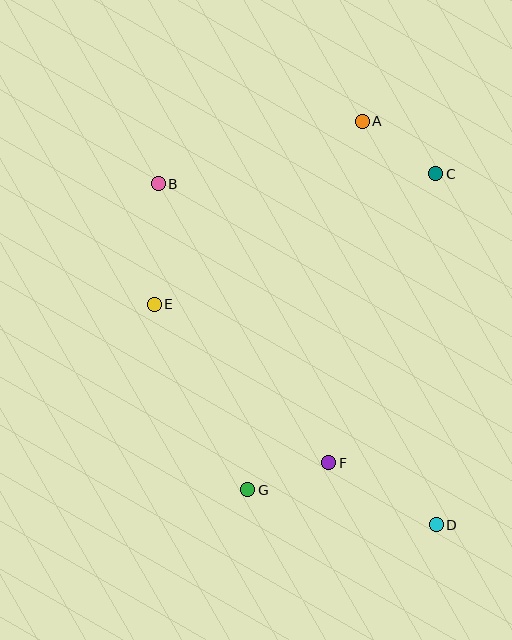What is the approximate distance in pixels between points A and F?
The distance between A and F is approximately 343 pixels.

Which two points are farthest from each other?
Points B and D are farthest from each other.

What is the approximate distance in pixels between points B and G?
The distance between B and G is approximately 319 pixels.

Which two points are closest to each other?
Points F and G are closest to each other.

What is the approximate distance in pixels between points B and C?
The distance between B and C is approximately 278 pixels.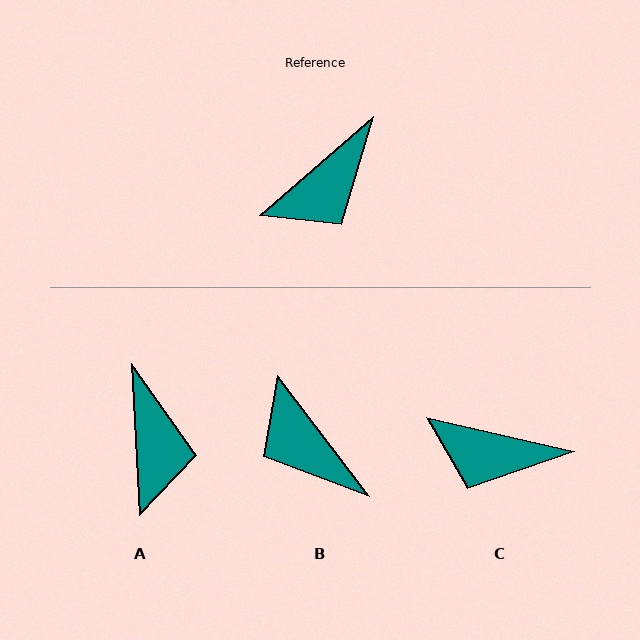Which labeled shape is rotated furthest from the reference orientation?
B, about 94 degrees away.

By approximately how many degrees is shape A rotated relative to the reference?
Approximately 52 degrees counter-clockwise.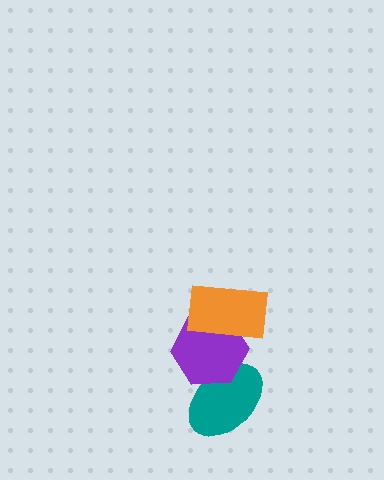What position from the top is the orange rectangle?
The orange rectangle is 1st from the top.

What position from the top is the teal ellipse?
The teal ellipse is 3rd from the top.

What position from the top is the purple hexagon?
The purple hexagon is 2nd from the top.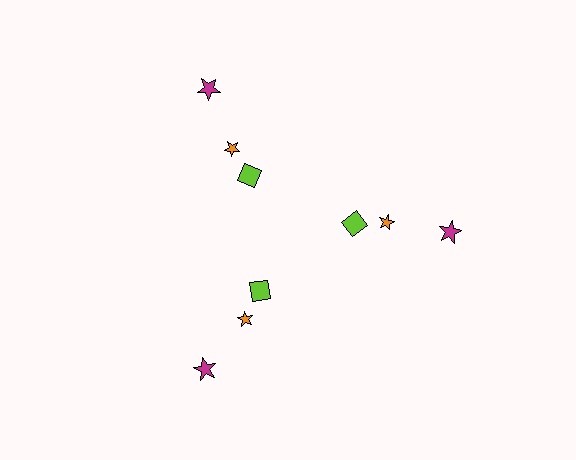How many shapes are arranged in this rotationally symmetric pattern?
There are 9 shapes, arranged in 3 groups of 3.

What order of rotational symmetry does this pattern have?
This pattern has 3-fold rotational symmetry.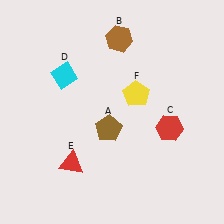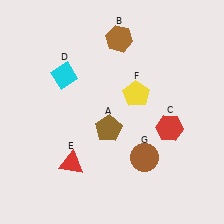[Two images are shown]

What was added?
A brown circle (G) was added in Image 2.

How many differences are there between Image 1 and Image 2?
There is 1 difference between the two images.